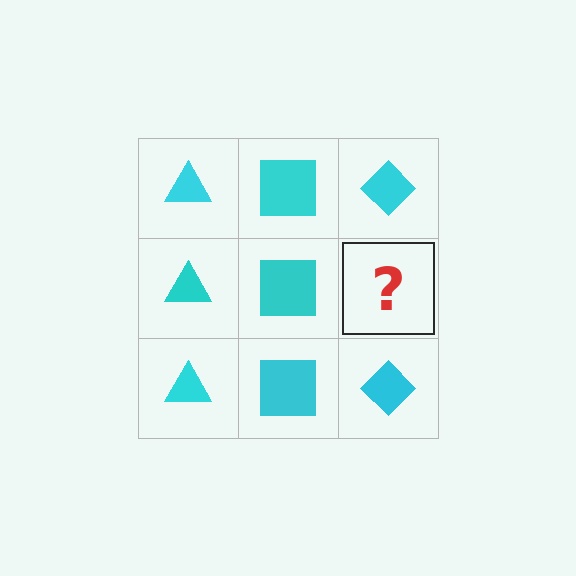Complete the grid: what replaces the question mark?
The question mark should be replaced with a cyan diamond.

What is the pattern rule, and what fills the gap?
The rule is that each column has a consistent shape. The gap should be filled with a cyan diamond.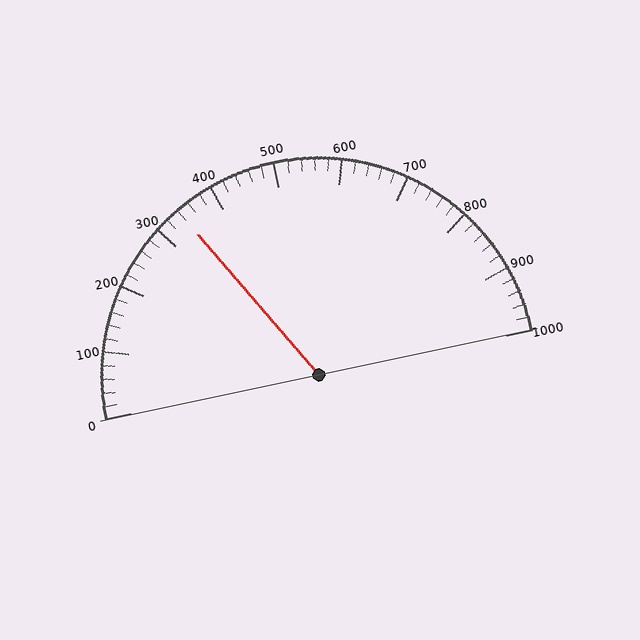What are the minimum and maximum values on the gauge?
The gauge ranges from 0 to 1000.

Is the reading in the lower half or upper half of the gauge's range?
The reading is in the lower half of the range (0 to 1000).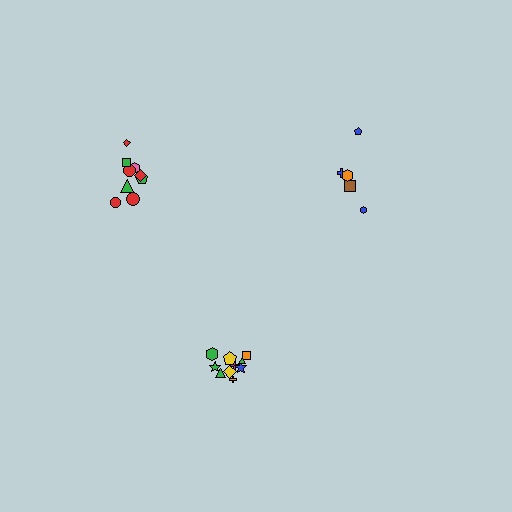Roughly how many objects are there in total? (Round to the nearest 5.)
Roughly 25 objects in total.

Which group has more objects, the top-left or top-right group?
The top-left group.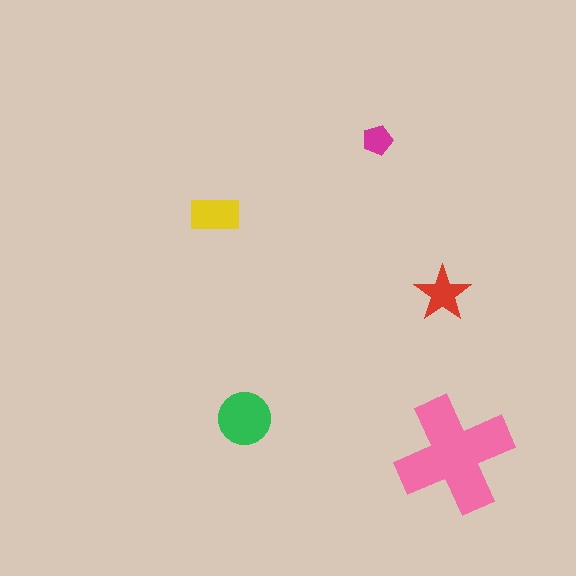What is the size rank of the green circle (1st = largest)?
2nd.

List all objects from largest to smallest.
The pink cross, the green circle, the yellow rectangle, the red star, the magenta pentagon.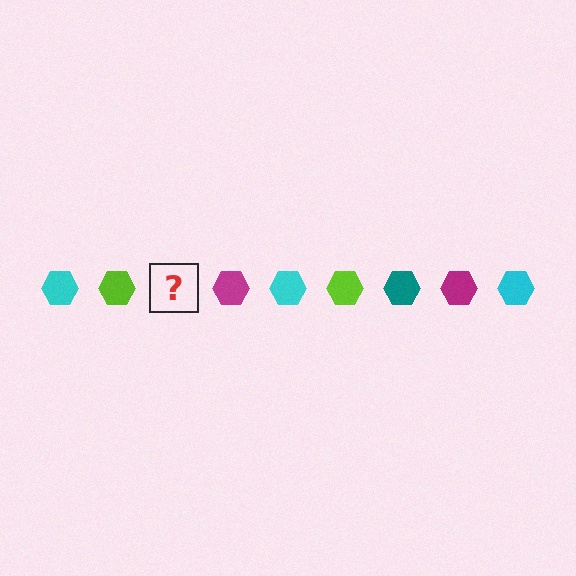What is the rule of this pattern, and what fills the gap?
The rule is that the pattern cycles through cyan, lime, teal, magenta hexagons. The gap should be filled with a teal hexagon.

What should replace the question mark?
The question mark should be replaced with a teal hexagon.